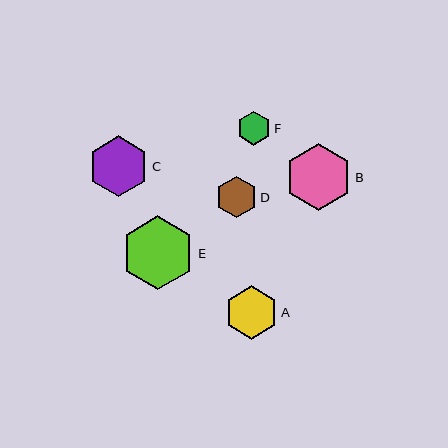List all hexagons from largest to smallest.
From largest to smallest: E, B, C, A, D, F.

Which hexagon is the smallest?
Hexagon F is the smallest with a size of approximately 34 pixels.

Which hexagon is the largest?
Hexagon E is the largest with a size of approximately 74 pixels.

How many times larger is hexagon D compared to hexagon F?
Hexagon D is approximately 1.2 times the size of hexagon F.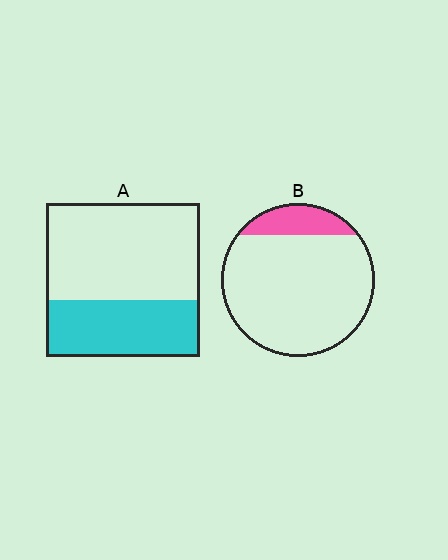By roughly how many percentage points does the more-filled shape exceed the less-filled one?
By roughly 20 percentage points (A over B).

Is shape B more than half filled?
No.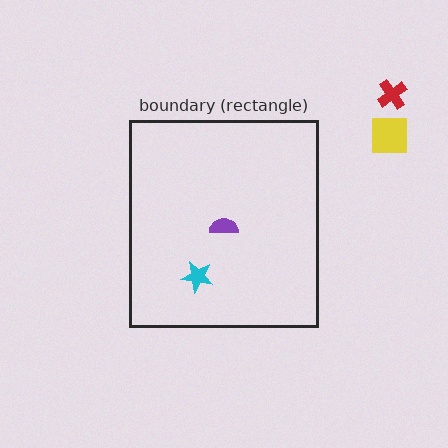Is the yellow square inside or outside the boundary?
Outside.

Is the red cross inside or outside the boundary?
Outside.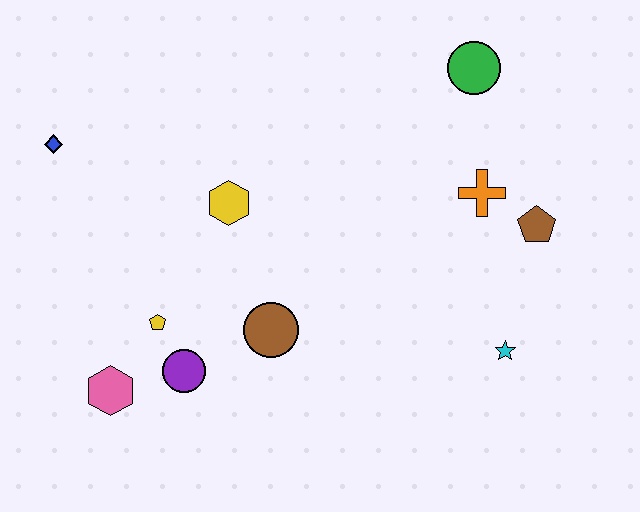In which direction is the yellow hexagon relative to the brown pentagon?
The yellow hexagon is to the left of the brown pentagon.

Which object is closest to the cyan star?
The brown pentagon is closest to the cyan star.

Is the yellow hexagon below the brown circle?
No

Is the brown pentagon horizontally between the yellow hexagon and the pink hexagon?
No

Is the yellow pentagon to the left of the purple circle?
Yes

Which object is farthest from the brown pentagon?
The blue diamond is farthest from the brown pentagon.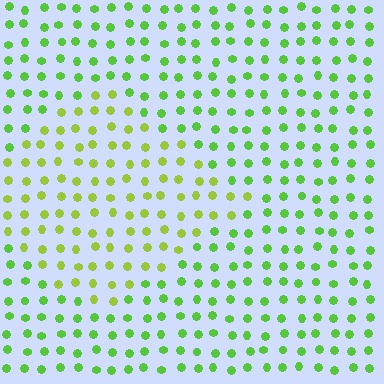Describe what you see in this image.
The image is filled with small lime elements in a uniform arrangement. A diamond-shaped region is visible where the elements are tinted to a slightly different hue, forming a subtle color boundary.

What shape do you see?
I see a diamond.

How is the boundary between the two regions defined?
The boundary is defined purely by a slight shift in hue (about 28 degrees). Spacing, size, and orientation are identical on both sides.